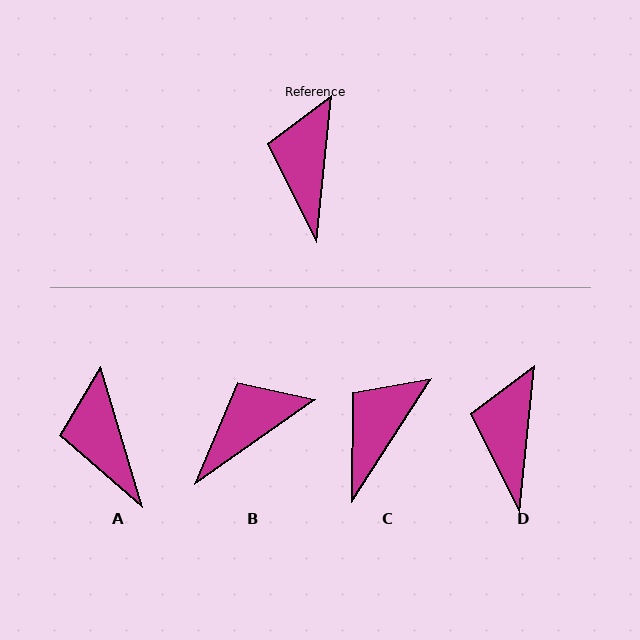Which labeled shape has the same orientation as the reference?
D.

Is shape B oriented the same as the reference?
No, it is off by about 49 degrees.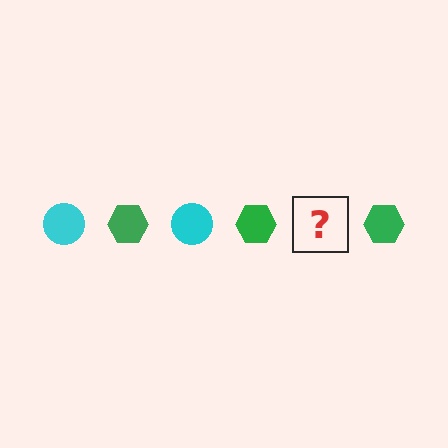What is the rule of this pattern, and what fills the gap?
The rule is that the pattern alternates between cyan circle and green hexagon. The gap should be filled with a cyan circle.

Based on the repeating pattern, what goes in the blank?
The blank should be a cyan circle.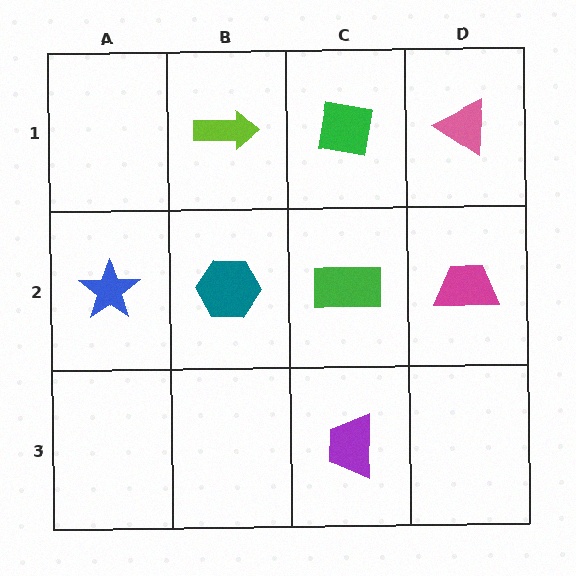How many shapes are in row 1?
3 shapes.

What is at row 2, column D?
A magenta trapezoid.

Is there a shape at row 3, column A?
No, that cell is empty.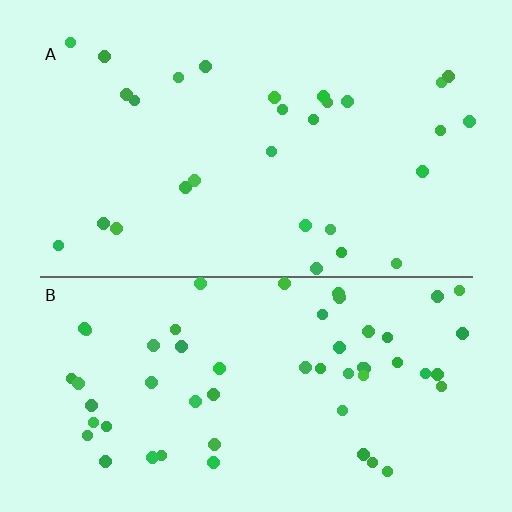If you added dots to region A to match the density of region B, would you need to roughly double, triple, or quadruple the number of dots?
Approximately double.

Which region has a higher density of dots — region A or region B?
B (the bottom).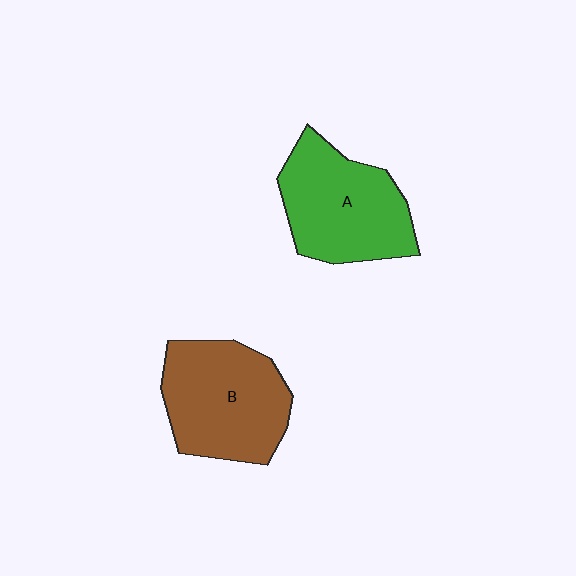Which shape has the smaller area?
Shape A (green).